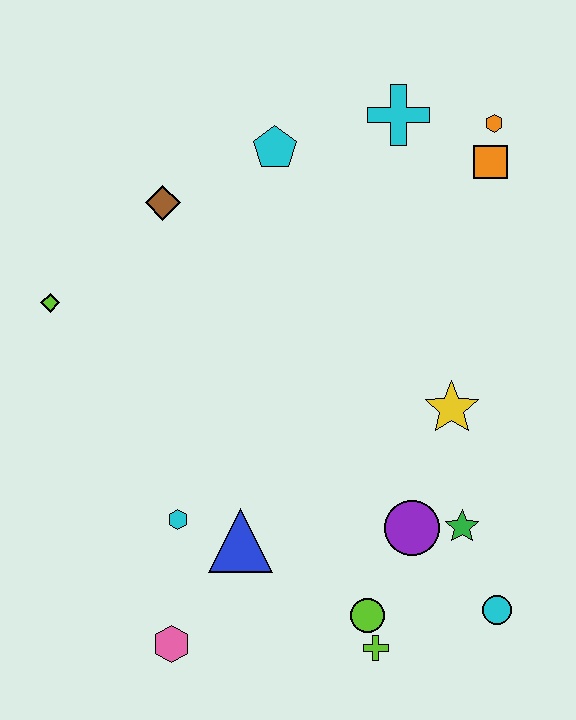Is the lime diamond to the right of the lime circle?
No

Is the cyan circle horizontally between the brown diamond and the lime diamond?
No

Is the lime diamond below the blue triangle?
No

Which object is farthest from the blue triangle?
The orange hexagon is farthest from the blue triangle.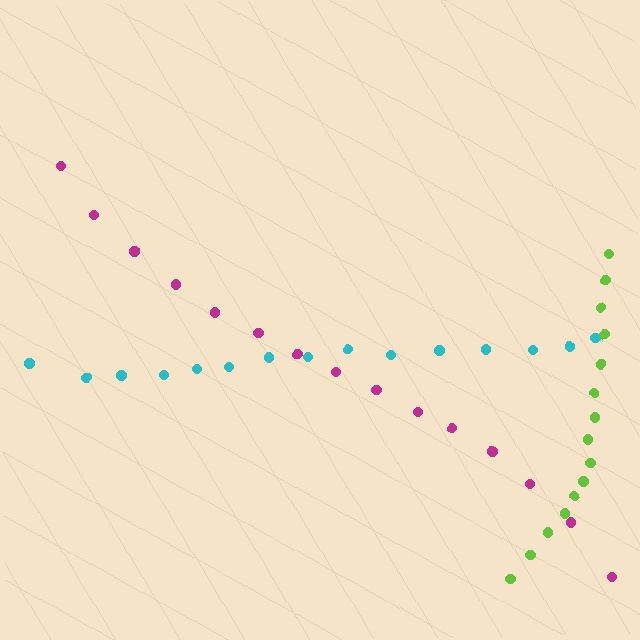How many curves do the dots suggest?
There are 3 distinct paths.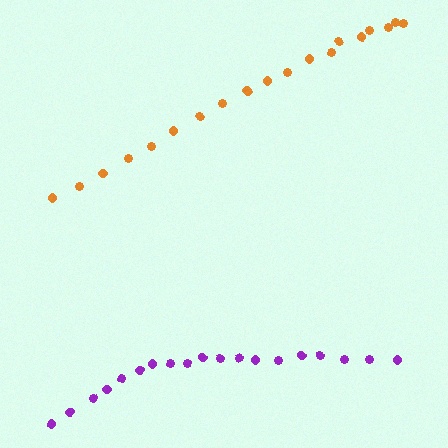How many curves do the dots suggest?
There are 2 distinct paths.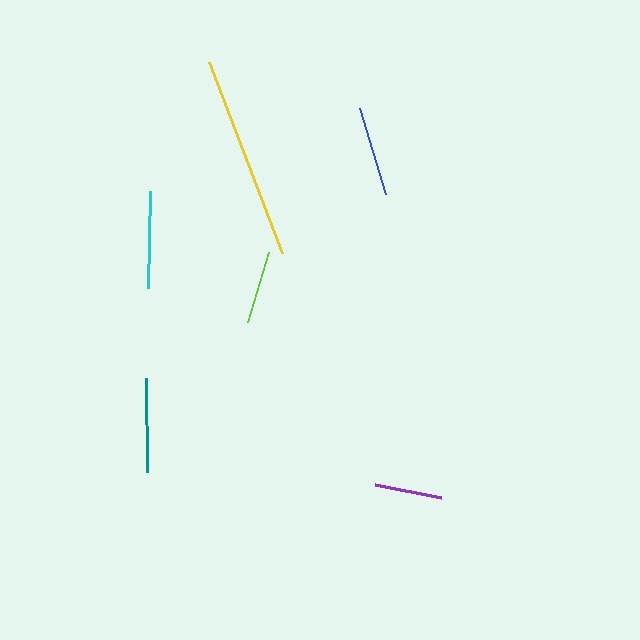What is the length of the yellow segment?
The yellow segment is approximately 204 pixels long.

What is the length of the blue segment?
The blue segment is approximately 90 pixels long.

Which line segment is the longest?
The yellow line is the longest at approximately 204 pixels.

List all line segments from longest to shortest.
From longest to shortest: yellow, cyan, teal, blue, lime, purple.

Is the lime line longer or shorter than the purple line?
The lime line is longer than the purple line.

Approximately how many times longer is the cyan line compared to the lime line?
The cyan line is approximately 1.4 times the length of the lime line.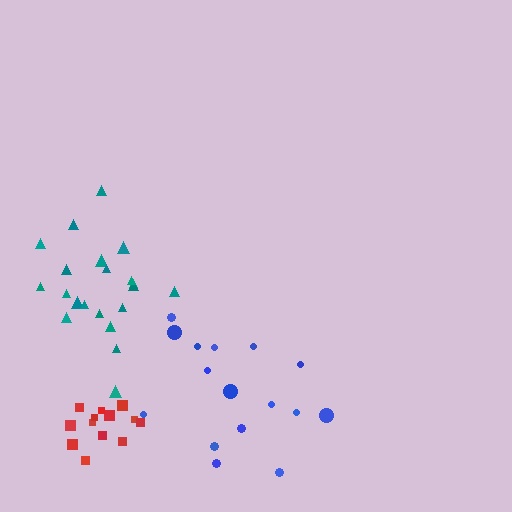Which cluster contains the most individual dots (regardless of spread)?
Teal (21).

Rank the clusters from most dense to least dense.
red, teal, blue.